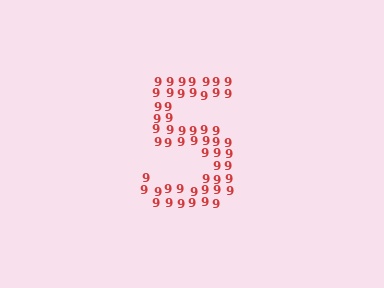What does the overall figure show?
The overall figure shows the digit 5.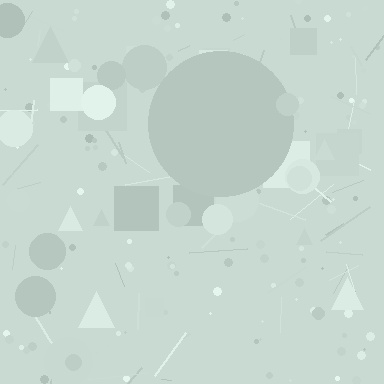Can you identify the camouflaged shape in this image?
The camouflaged shape is a circle.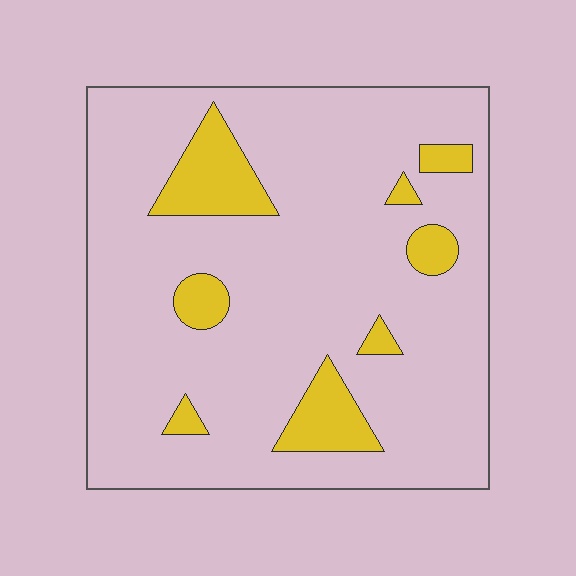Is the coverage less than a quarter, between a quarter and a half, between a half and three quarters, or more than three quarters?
Less than a quarter.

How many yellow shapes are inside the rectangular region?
8.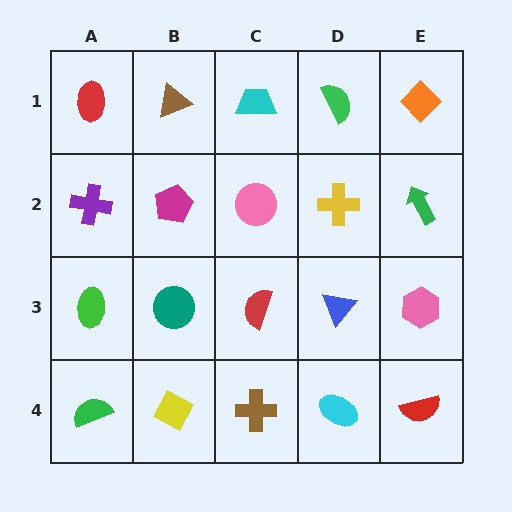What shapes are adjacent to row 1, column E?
A green arrow (row 2, column E), a green semicircle (row 1, column D).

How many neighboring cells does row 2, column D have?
4.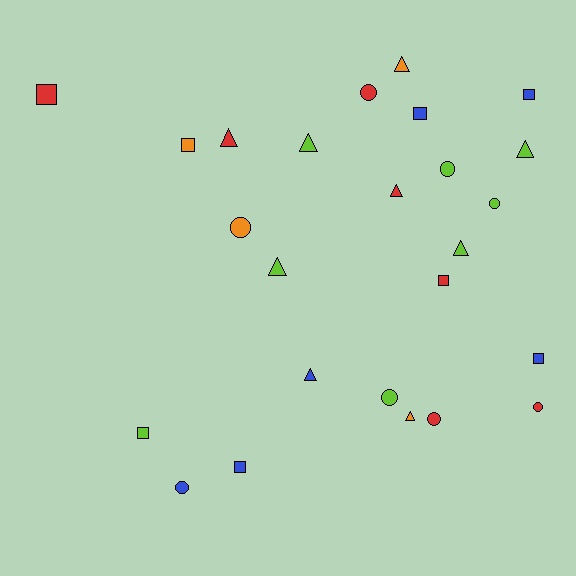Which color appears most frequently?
Lime, with 8 objects.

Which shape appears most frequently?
Triangle, with 9 objects.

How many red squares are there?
There are 2 red squares.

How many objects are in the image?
There are 25 objects.